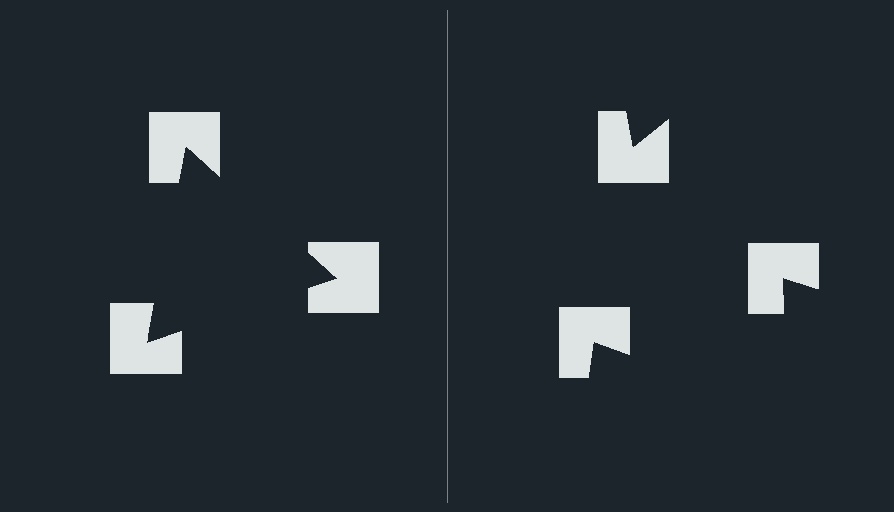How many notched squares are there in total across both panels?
6 — 3 on each side.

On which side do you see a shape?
An illusory triangle appears on the left side. On the right side the wedge cuts are rotated, so no coherent shape forms.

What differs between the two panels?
The notched squares are positioned identically on both sides; only the wedge orientations differ. On the left they align to a triangle; on the right they are misaligned.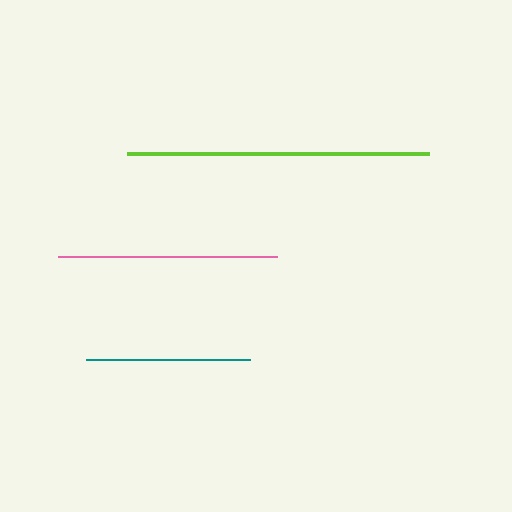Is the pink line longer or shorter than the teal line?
The pink line is longer than the teal line.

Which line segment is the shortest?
The teal line is the shortest at approximately 164 pixels.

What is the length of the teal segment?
The teal segment is approximately 164 pixels long.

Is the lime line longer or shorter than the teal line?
The lime line is longer than the teal line.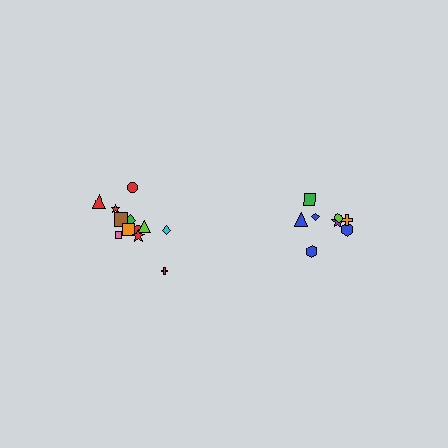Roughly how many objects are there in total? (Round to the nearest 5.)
Roughly 20 objects in total.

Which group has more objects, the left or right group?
The left group.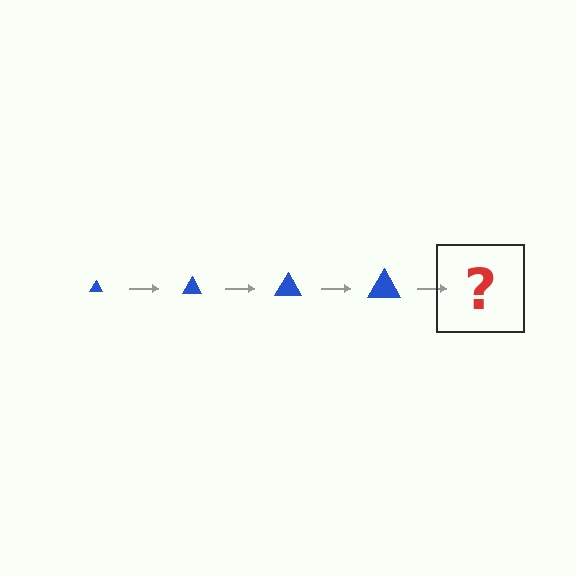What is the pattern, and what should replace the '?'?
The pattern is that the triangle gets progressively larger each step. The '?' should be a blue triangle, larger than the previous one.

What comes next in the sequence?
The next element should be a blue triangle, larger than the previous one.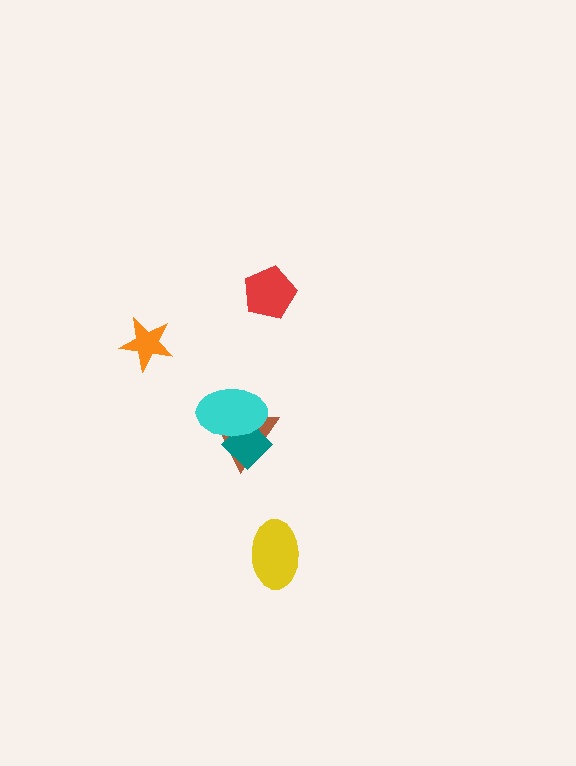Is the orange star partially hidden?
No, no other shape covers it.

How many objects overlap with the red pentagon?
0 objects overlap with the red pentagon.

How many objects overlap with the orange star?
0 objects overlap with the orange star.